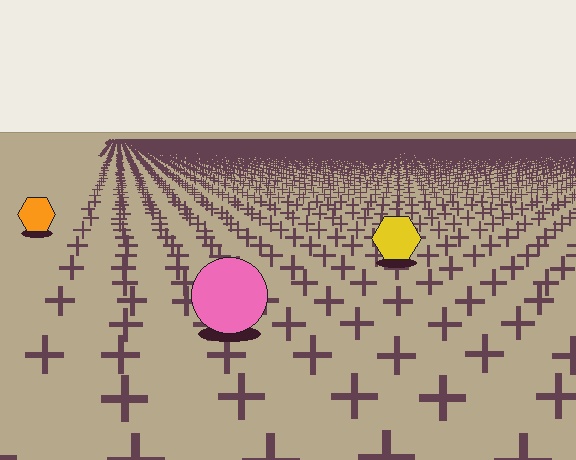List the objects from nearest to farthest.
From nearest to farthest: the pink circle, the yellow hexagon, the orange hexagon.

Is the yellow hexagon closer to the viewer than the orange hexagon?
Yes. The yellow hexagon is closer — you can tell from the texture gradient: the ground texture is coarser near it.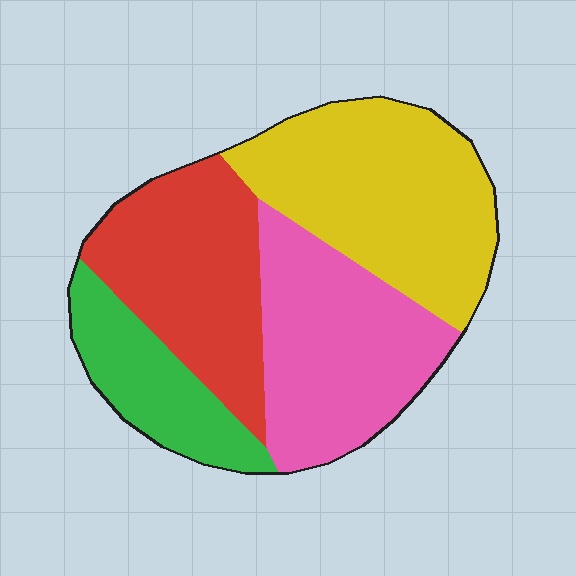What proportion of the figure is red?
Red covers around 25% of the figure.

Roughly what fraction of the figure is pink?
Pink covers around 30% of the figure.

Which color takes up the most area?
Yellow, at roughly 30%.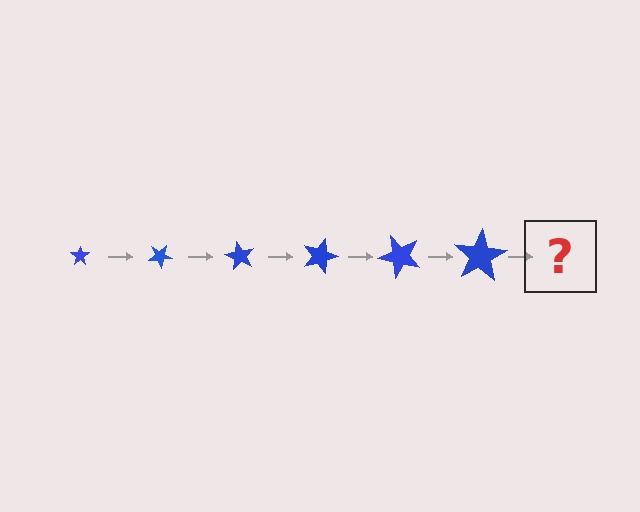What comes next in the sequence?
The next element should be a star, larger than the previous one and rotated 180 degrees from the start.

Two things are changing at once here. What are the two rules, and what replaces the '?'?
The two rules are that the star grows larger each step and it rotates 30 degrees each step. The '?' should be a star, larger than the previous one and rotated 180 degrees from the start.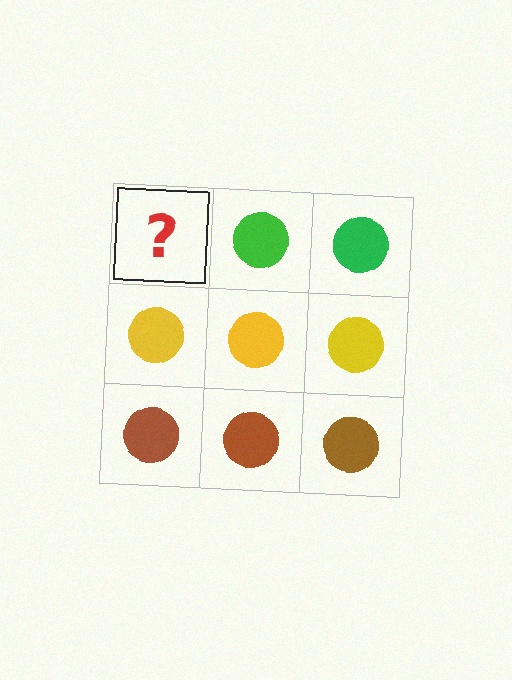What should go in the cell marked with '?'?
The missing cell should contain a green circle.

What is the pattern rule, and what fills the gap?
The rule is that each row has a consistent color. The gap should be filled with a green circle.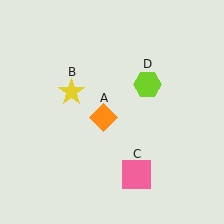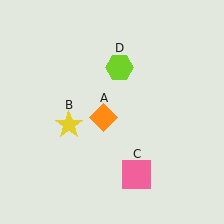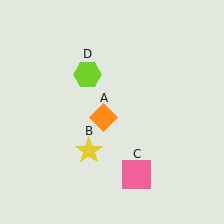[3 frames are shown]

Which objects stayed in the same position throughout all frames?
Orange diamond (object A) and pink square (object C) remained stationary.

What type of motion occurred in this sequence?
The yellow star (object B), lime hexagon (object D) rotated counterclockwise around the center of the scene.